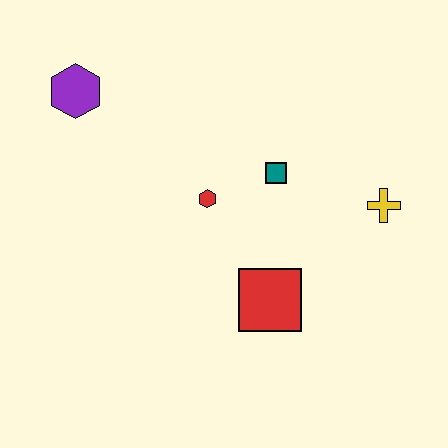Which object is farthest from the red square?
The purple hexagon is farthest from the red square.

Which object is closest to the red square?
The red hexagon is closest to the red square.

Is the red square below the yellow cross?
Yes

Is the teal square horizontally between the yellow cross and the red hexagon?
Yes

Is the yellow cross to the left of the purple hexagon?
No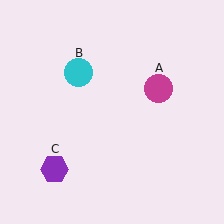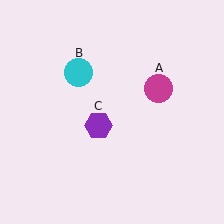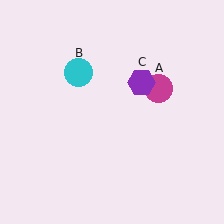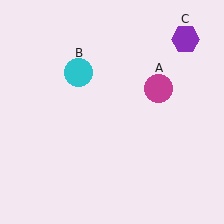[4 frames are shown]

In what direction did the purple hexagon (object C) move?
The purple hexagon (object C) moved up and to the right.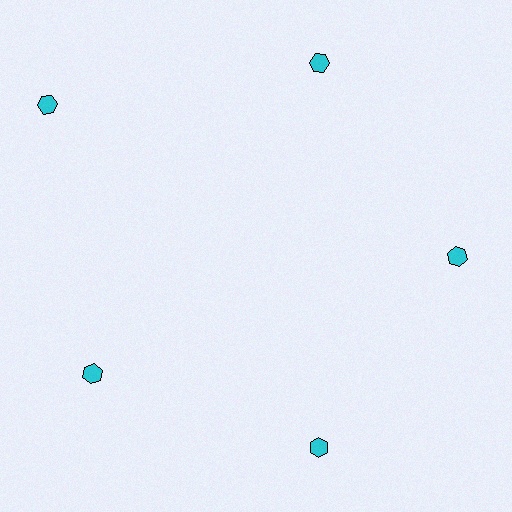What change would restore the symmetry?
The symmetry would be restored by moving it inward, back onto the ring so that all 5 hexagons sit at equal angles and equal distance from the center.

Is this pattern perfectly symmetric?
No. The 5 cyan hexagons are arranged in a ring, but one element near the 10 o'clock position is pushed outward from the center, breaking the 5-fold rotational symmetry.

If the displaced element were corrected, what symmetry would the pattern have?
It would have 5-fold rotational symmetry — the pattern would map onto itself every 72 degrees.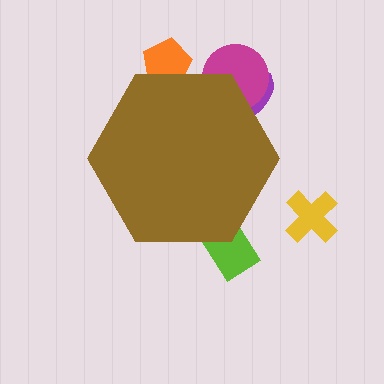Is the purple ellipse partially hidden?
Yes, the purple ellipse is partially hidden behind the brown hexagon.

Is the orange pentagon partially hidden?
Yes, the orange pentagon is partially hidden behind the brown hexagon.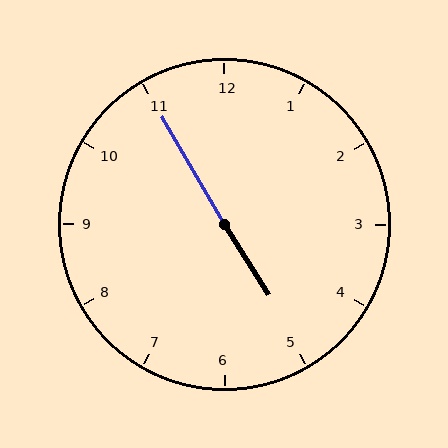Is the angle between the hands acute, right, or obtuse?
It is obtuse.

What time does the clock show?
4:55.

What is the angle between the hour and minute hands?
Approximately 178 degrees.